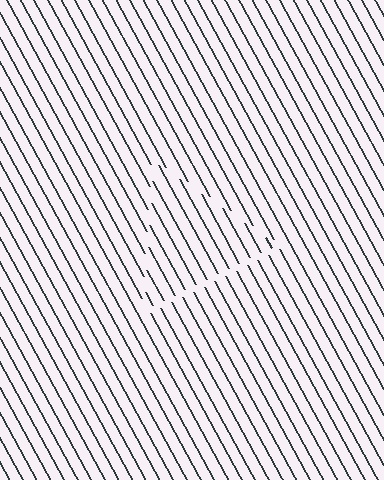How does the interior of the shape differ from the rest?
The interior of the shape contains the same grating, shifted by half a period — the contour is defined by the phase discontinuity where line-ends from the inner and outer gratings abut.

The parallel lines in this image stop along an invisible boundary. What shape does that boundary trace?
An illusory triangle. The interior of the shape contains the same grating, shifted by half a period — the contour is defined by the phase discontinuity where line-ends from the inner and outer gratings abut.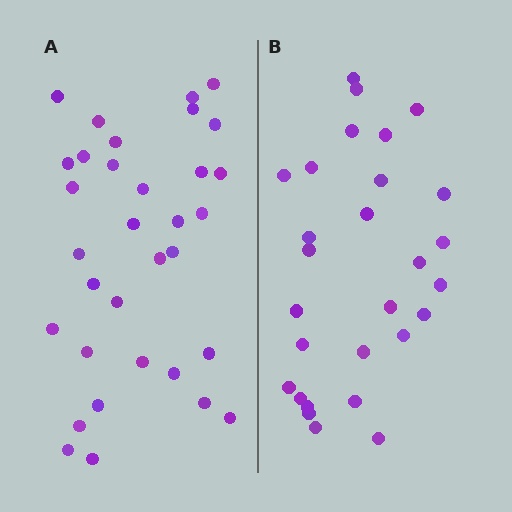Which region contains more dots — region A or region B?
Region A (the left region) has more dots.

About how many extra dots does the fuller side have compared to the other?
Region A has about 5 more dots than region B.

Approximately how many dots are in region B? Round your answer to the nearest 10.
About 30 dots. (The exact count is 28, which rounds to 30.)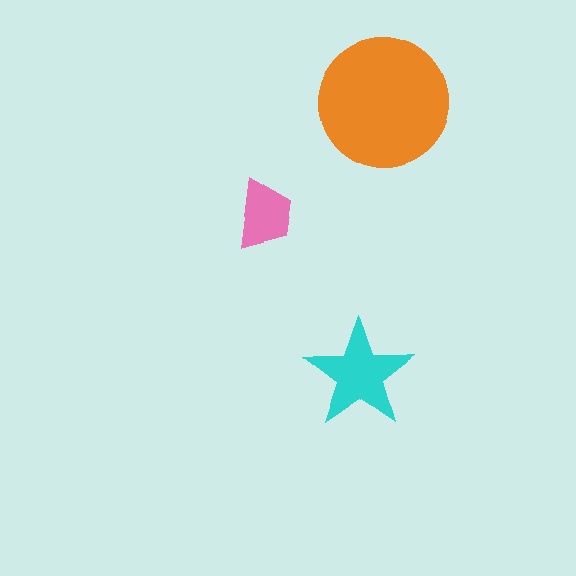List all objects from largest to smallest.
The orange circle, the cyan star, the pink trapezoid.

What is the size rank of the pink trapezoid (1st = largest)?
3rd.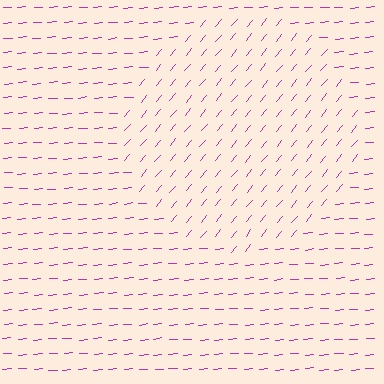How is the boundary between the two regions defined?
The boundary is defined purely by a change in line orientation (approximately 45 degrees difference). All lines are the same color and thickness.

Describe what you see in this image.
The image is filled with small magenta line segments. A circle region in the image has lines oriented differently from the surrounding lines, creating a visible texture boundary.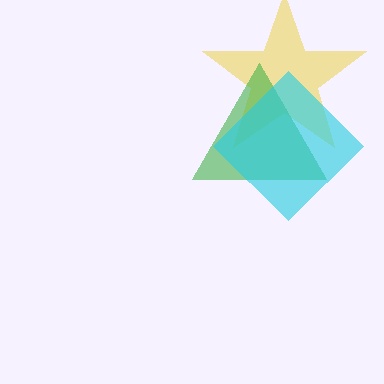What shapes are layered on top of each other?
The layered shapes are: a yellow star, a green triangle, a cyan diamond.